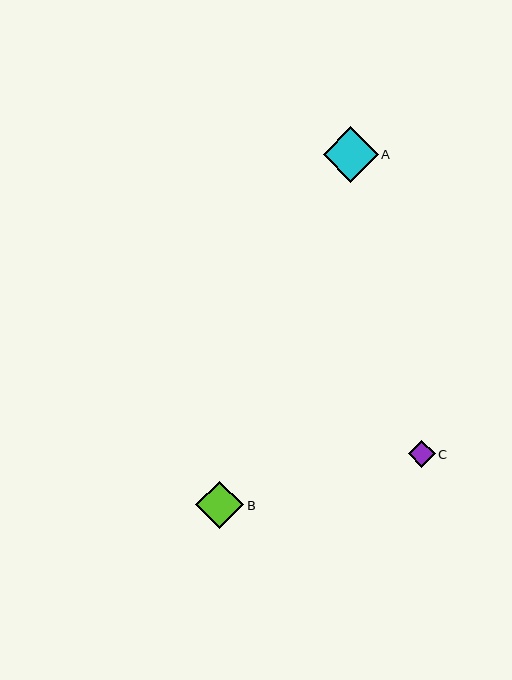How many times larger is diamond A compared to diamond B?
Diamond A is approximately 1.2 times the size of diamond B.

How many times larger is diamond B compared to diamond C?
Diamond B is approximately 1.8 times the size of diamond C.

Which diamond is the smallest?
Diamond C is the smallest with a size of approximately 27 pixels.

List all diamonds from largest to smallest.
From largest to smallest: A, B, C.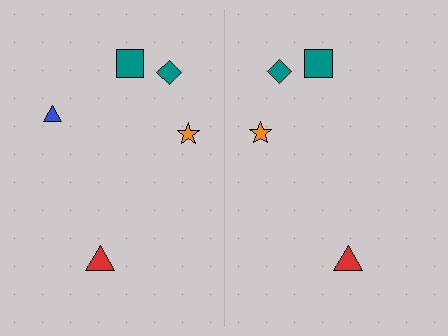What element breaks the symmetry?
A blue triangle is missing from the right side.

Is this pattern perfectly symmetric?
No, the pattern is not perfectly symmetric. A blue triangle is missing from the right side.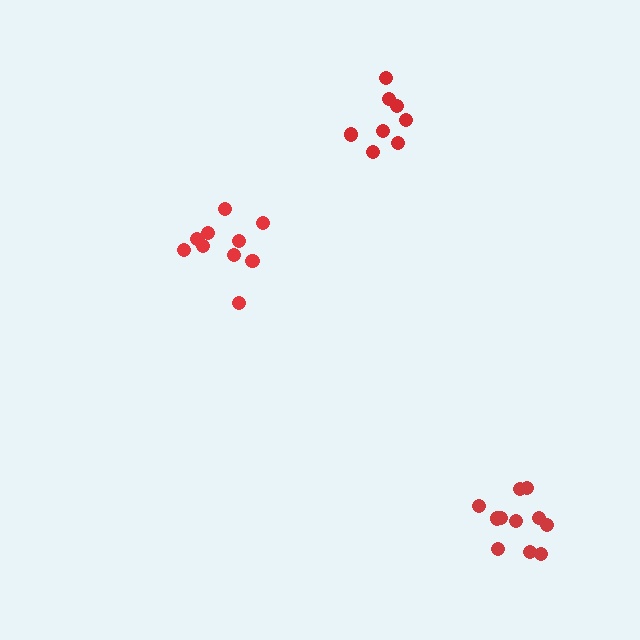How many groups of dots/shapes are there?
There are 3 groups.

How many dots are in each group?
Group 1: 11 dots, Group 2: 8 dots, Group 3: 10 dots (29 total).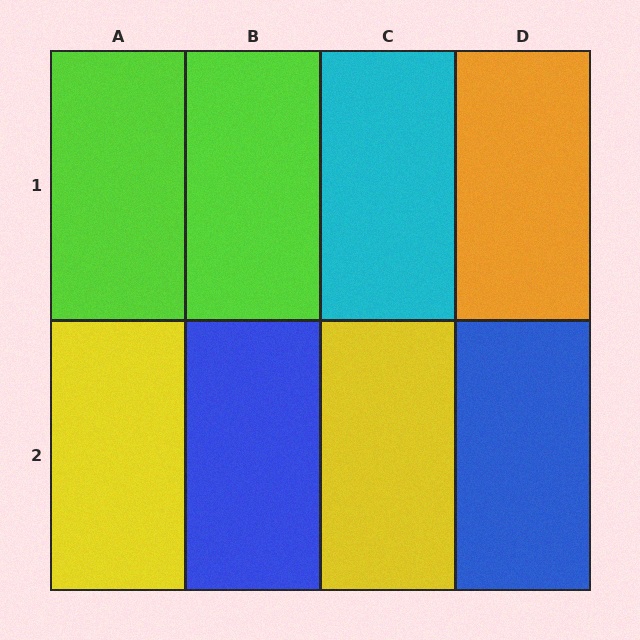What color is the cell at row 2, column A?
Yellow.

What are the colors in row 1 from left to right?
Lime, lime, cyan, orange.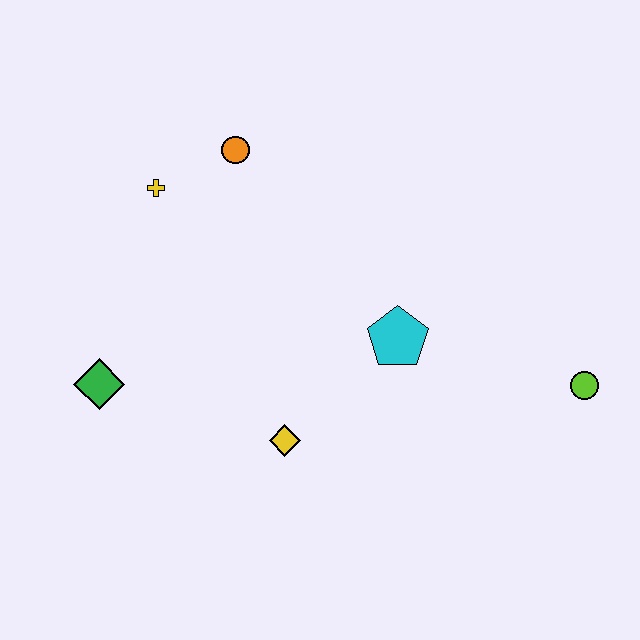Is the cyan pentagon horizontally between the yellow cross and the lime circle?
Yes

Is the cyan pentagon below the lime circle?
No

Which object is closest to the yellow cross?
The orange circle is closest to the yellow cross.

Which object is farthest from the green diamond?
The lime circle is farthest from the green diamond.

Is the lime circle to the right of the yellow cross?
Yes